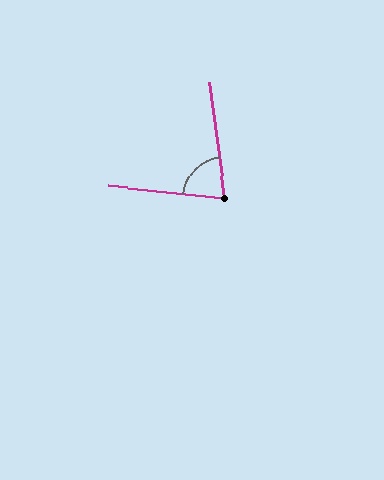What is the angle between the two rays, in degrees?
Approximately 76 degrees.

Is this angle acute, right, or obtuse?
It is acute.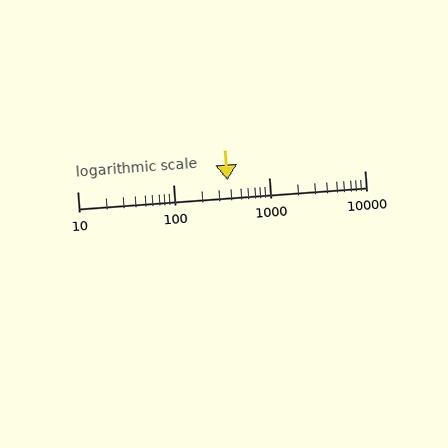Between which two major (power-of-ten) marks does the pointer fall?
The pointer is between 100 and 1000.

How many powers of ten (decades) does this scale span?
The scale spans 3 decades, from 10 to 10000.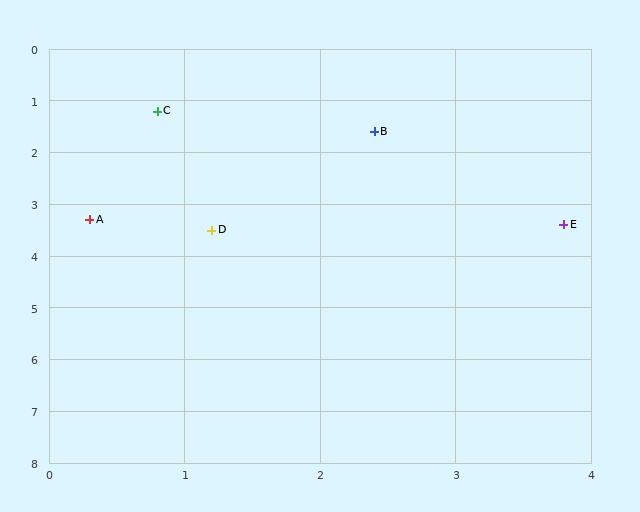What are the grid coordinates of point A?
Point A is at approximately (0.3, 3.3).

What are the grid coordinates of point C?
Point C is at approximately (0.8, 1.2).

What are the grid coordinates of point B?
Point B is at approximately (2.4, 1.6).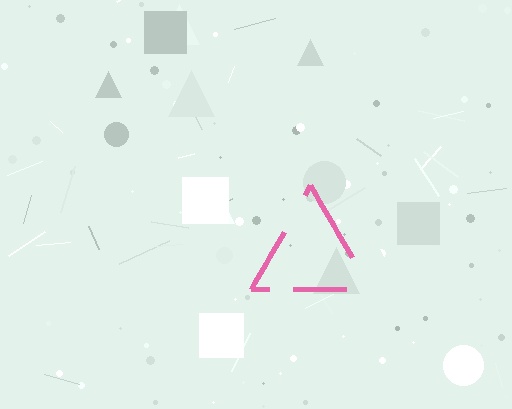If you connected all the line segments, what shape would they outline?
They would outline a triangle.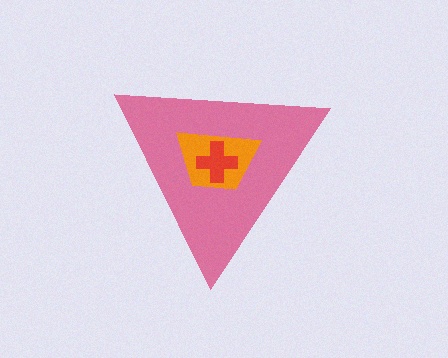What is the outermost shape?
The pink triangle.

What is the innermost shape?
The red cross.